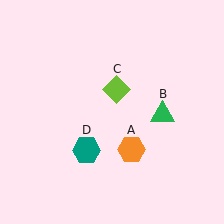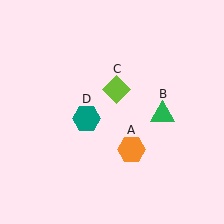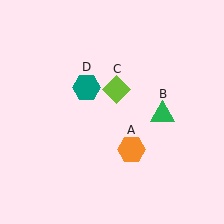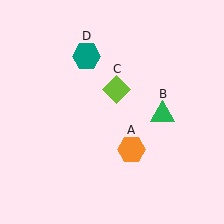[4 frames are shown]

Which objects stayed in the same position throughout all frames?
Orange hexagon (object A) and green triangle (object B) and lime diamond (object C) remained stationary.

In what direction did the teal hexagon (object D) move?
The teal hexagon (object D) moved up.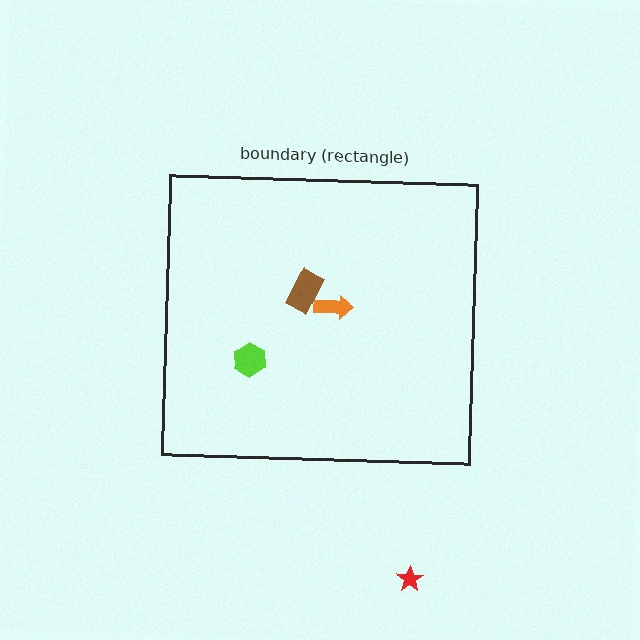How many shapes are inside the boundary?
3 inside, 1 outside.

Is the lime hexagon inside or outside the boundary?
Inside.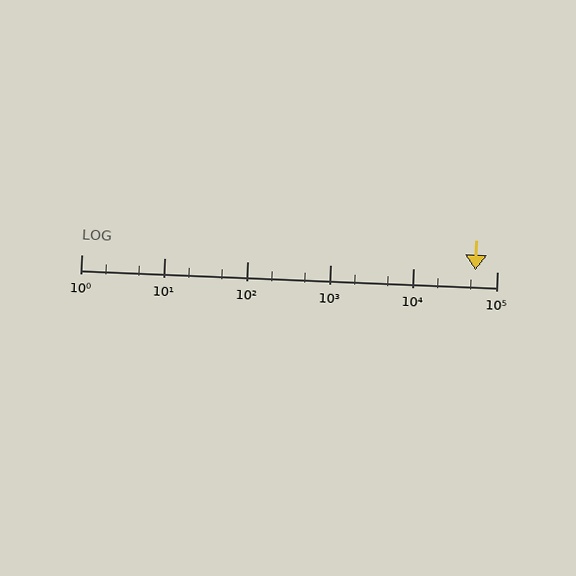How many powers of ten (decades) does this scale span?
The scale spans 5 decades, from 1 to 100000.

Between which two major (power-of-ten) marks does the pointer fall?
The pointer is between 10000 and 100000.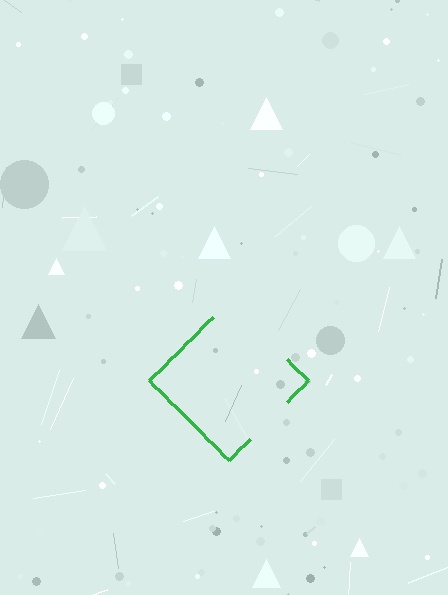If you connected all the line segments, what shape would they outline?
They would outline a diamond.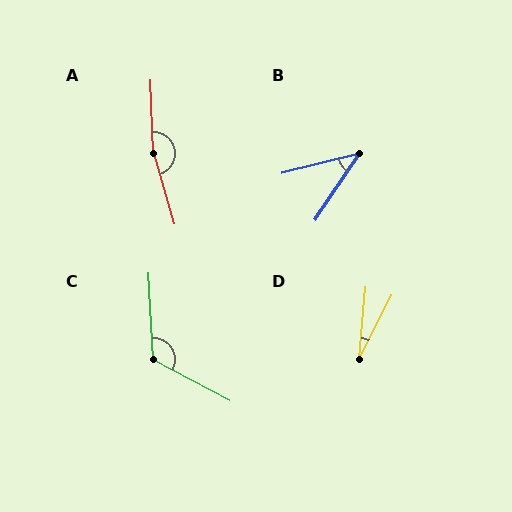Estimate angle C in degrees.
Approximately 121 degrees.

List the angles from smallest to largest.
D (22°), B (42°), C (121°), A (166°).